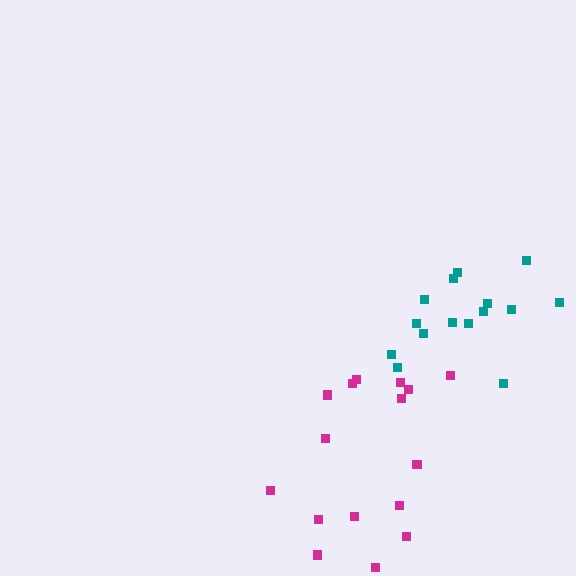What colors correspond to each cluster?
The clusters are colored: magenta, teal.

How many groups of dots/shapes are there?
There are 2 groups.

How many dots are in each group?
Group 1: 16 dots, Group 2: 15 dots (31 total).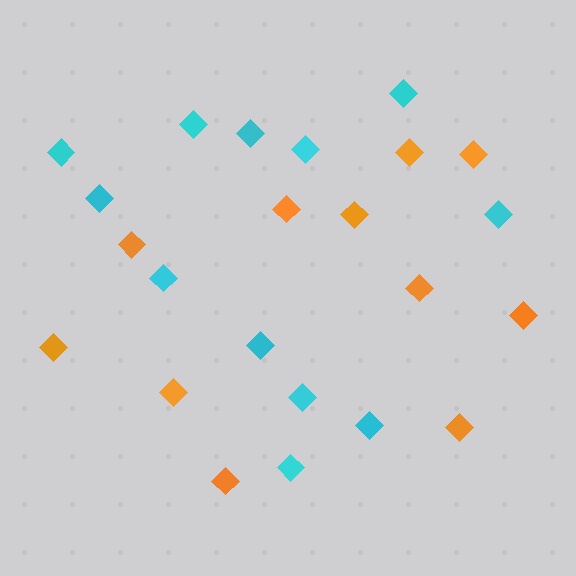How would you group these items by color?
There are 2 groups: one group of cyan diamonds (12) and one group of orange diamonds (11).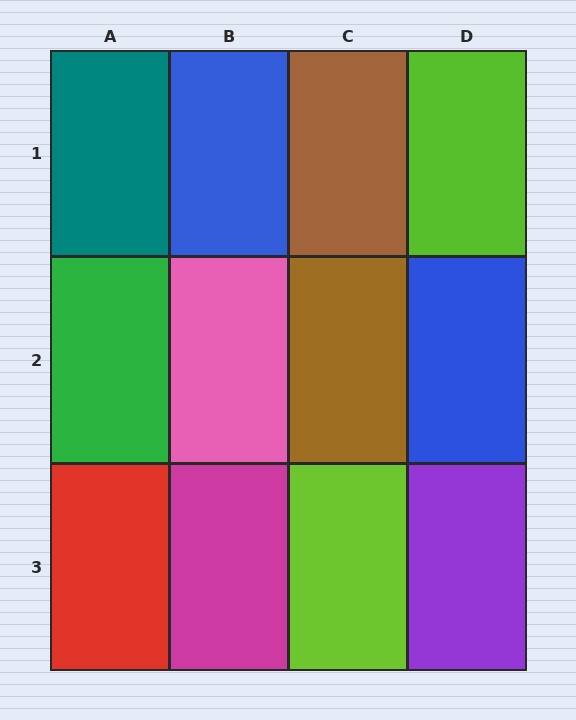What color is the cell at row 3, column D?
Purple.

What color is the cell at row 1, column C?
Brown.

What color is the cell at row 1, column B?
Blue.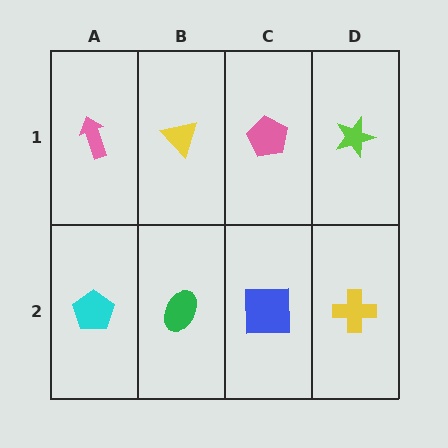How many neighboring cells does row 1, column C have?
3.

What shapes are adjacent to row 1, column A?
A cyan pentagon (row 2, column A), a yellow triangle (row 1, column B).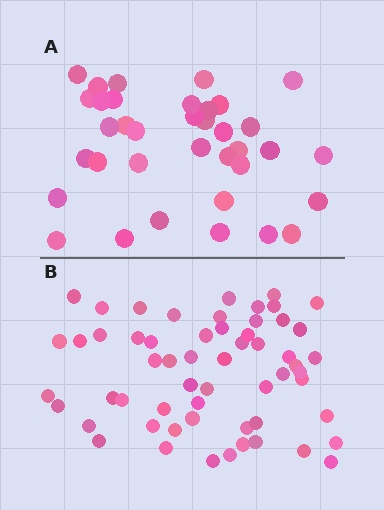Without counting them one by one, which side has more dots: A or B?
Region B (the bottom region) has more dots.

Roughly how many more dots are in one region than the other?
Region B has approximately 20 more dots than region A.